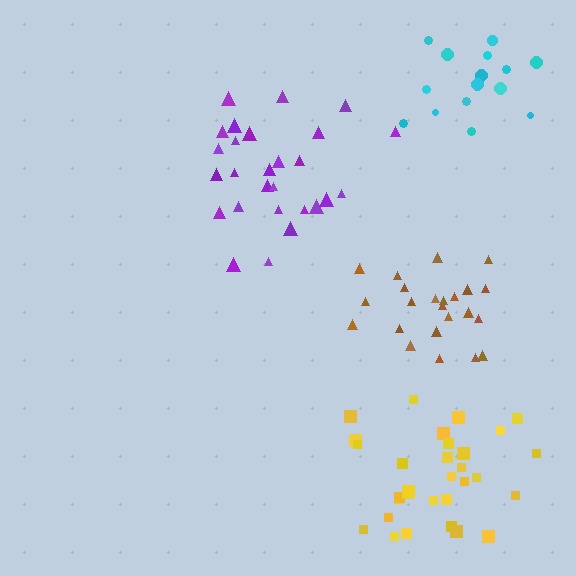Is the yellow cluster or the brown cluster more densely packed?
Brown.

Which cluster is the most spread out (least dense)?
Cyan.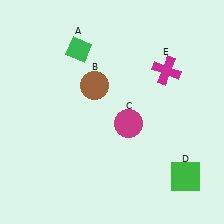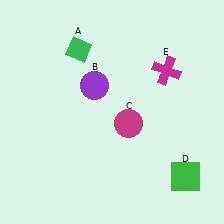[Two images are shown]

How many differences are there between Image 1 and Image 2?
There is 1 difference between the two images.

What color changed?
The circle (B) changed from brown in Image 1 to purple in Image 2.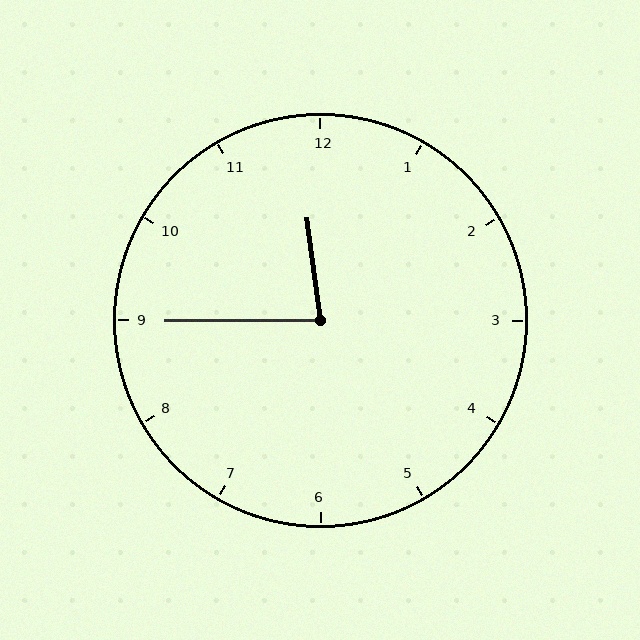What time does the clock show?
11:45.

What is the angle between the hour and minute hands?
Approximately 82 degrees.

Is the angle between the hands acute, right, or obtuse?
It is acute.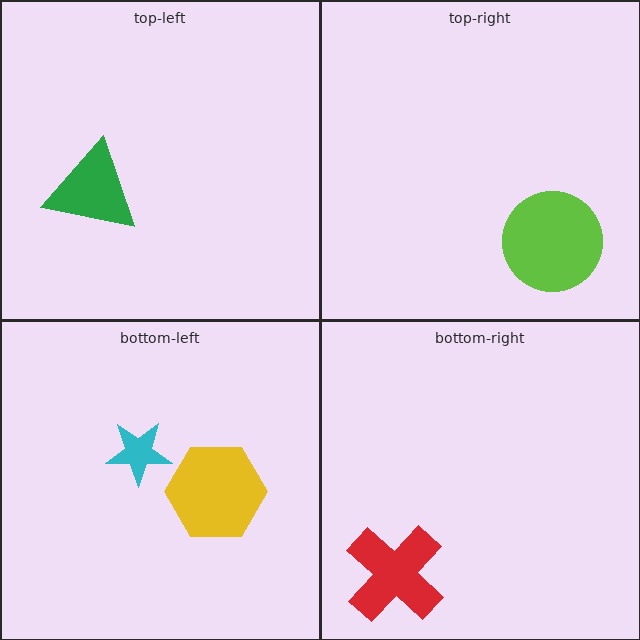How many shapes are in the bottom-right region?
1.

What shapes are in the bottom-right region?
The red cross.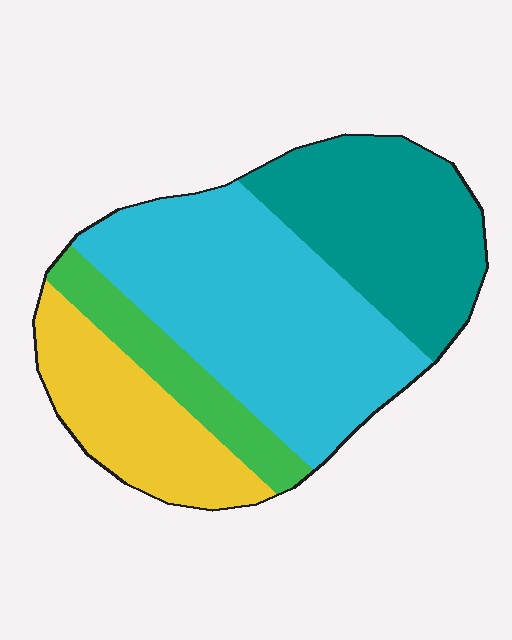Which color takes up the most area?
Cyan, at roughly 40%.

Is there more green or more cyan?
Cyan.